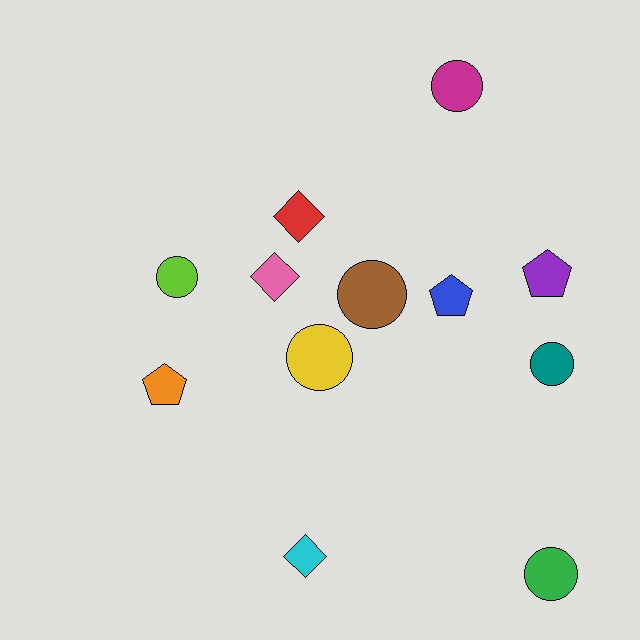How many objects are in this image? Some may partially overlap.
There are 12 objects.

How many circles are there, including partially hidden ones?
There are 6 circles.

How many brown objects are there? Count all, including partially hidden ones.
There is 1 brown object.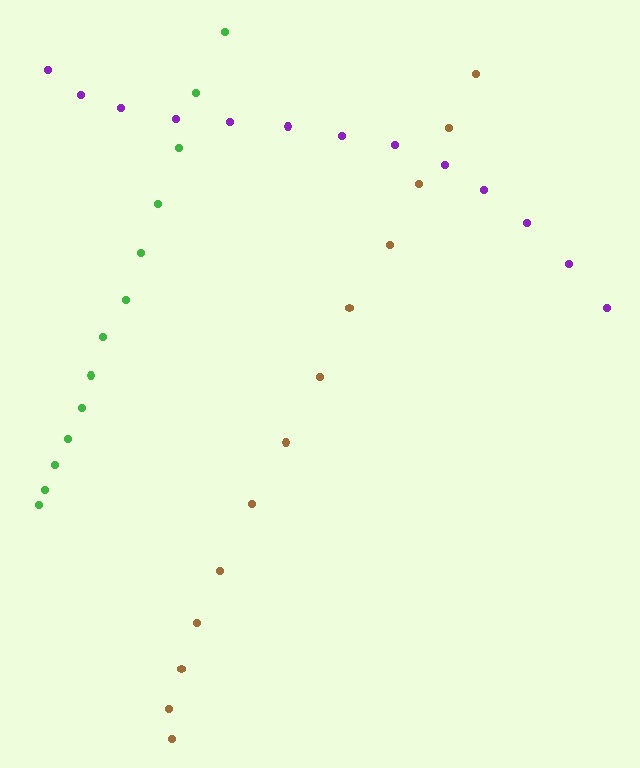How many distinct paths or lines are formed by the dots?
There are 3 distinct paths.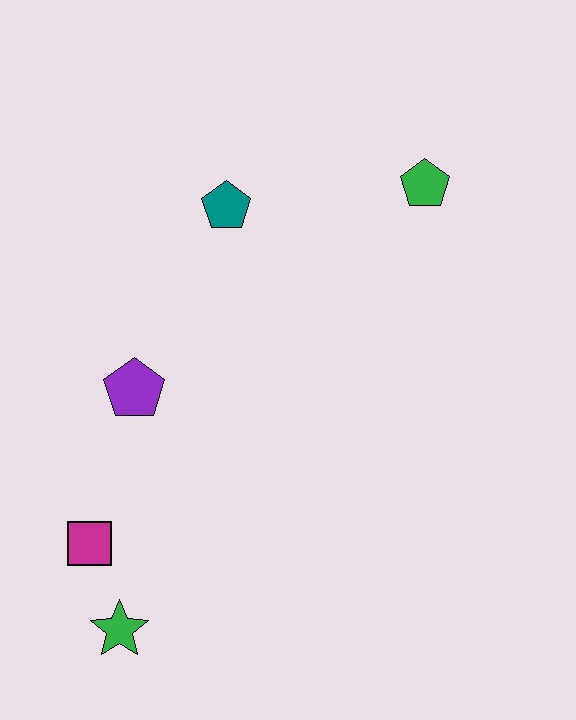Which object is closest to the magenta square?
The green star is closest to the magenta square.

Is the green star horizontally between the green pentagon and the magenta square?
Yes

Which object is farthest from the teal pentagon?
The green star is farthest from the teal pentagon.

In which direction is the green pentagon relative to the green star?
The green pentagon is above the green star.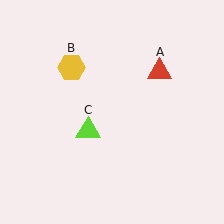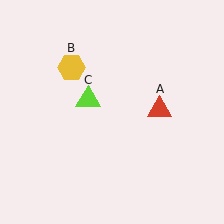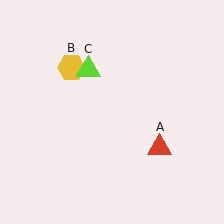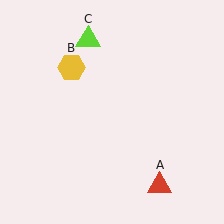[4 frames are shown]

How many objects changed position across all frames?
2 objects changed position: red triangle (object A), lime triangle (object C).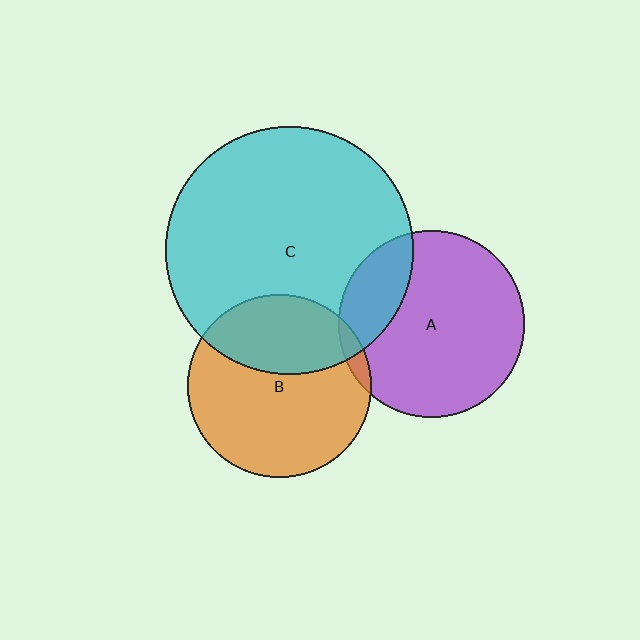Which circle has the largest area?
Circle C (cyan).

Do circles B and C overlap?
Yes.